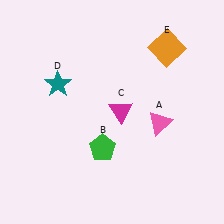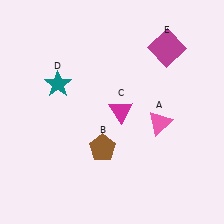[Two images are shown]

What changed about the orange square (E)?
In Image 1, E is orange. In Image 2, it changed to magenta.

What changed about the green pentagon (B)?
In Image 1, B is green. In Image 2, it changed to brown.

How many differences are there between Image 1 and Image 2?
There are 2 differences between the two images.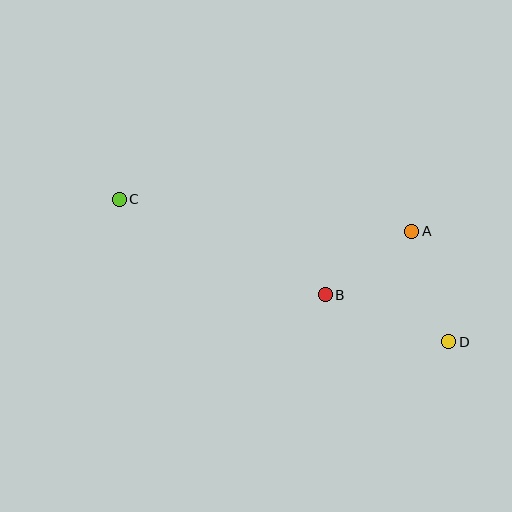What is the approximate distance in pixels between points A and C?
The distance between A and C is approximately 295 pixels.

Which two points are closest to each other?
Points A and B are closest to each other.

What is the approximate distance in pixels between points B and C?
The distance between B and C is approximately 227 pixels.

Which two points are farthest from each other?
Points C and D are farthest from each other.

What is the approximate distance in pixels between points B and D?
The distance between B and D is approximately 132 pixels.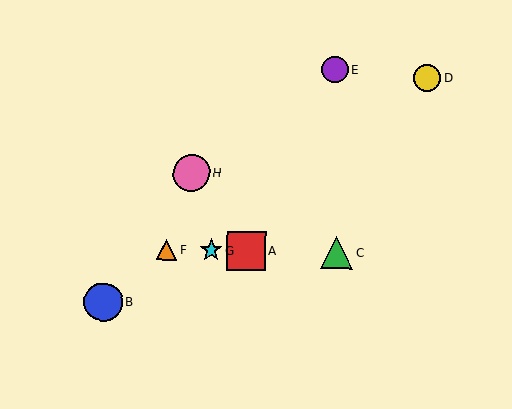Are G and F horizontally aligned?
Yes, both are at y≈250.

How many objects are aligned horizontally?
4 objects (A, C, F, G) are aligned horizontally.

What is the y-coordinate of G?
Object G is at y≈250.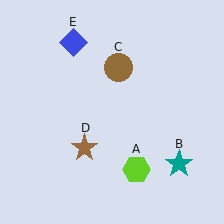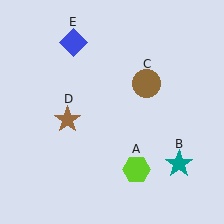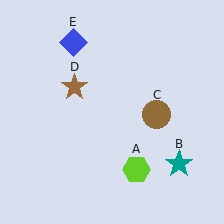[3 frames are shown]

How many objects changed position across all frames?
2 objects changed position: brown circle (object C), brown star (object D).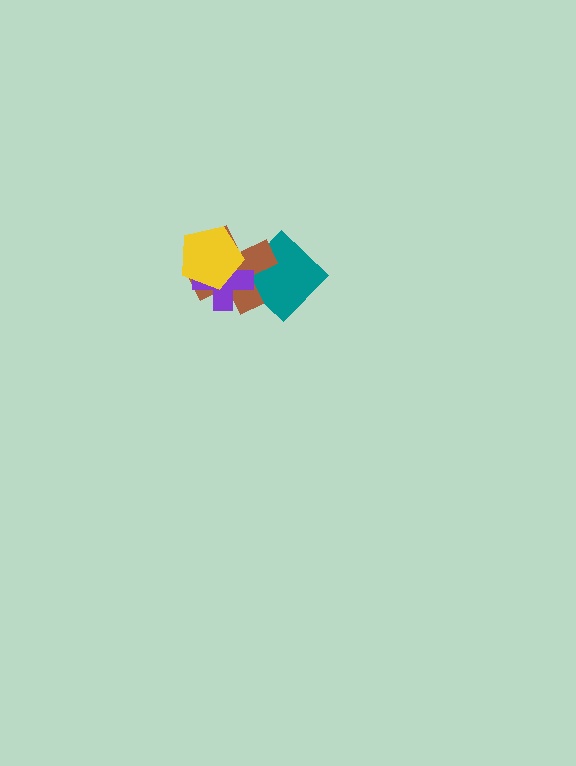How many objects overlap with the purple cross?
3 objects overlap with the purple cross.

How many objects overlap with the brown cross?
3 objects overlap with the brown cross.